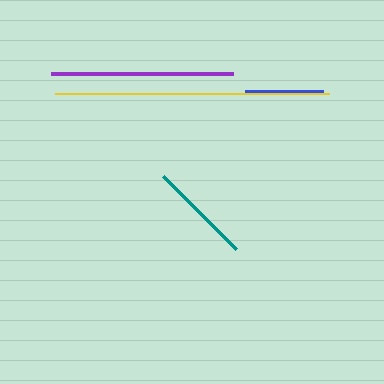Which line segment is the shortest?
The blue line is the shortest at approximately 78 pixels.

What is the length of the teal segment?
The teal segment is approximately 103 pixels long.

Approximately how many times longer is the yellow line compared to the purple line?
The yellow line is approximately 1.5 times the length of the purple line.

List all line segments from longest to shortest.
From longest to shortest: yellow, purple, teal, blue.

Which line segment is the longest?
The yellow line is the longest at approximately 275 pixels.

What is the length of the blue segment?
The blue segment is approximately 78 pixels long.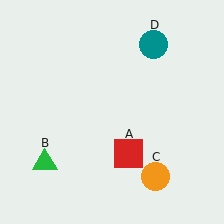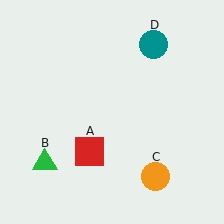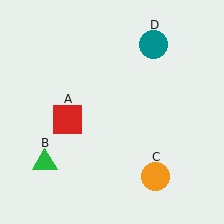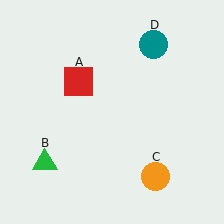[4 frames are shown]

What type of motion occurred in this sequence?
The red square (object A) rotated clockwise around the center of the scene.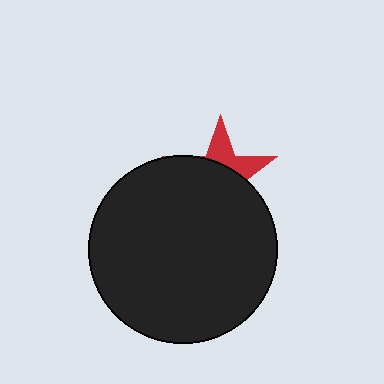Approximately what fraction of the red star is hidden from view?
Roughly 67% of the red star is hidden behind the black circle.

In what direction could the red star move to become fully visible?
The red star could move up. That would shift it out from behind the black circle entirely.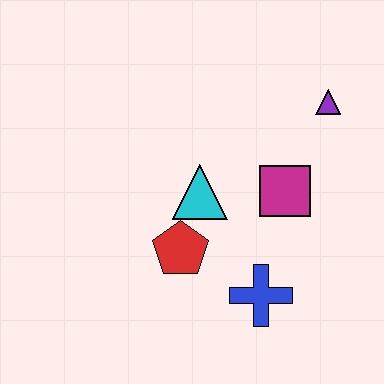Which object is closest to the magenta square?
The cyan triangle is closest to the magenta square.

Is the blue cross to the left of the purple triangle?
Yes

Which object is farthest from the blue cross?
The purple triangle is farthest from the blue cross.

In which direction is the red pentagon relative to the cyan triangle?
The red pentagon is below the cyan triangle.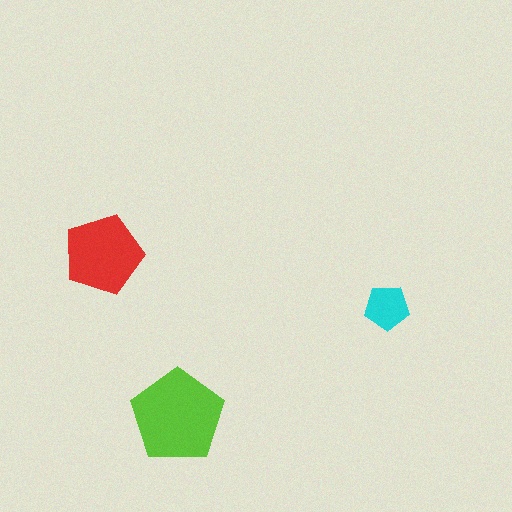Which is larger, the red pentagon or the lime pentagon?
The lime one.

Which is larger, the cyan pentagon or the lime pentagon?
The lime one.